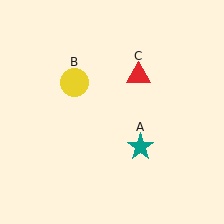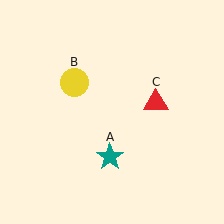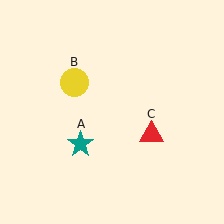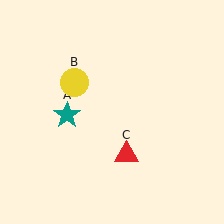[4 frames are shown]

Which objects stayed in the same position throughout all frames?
Yellow circle (object B) remained stationary.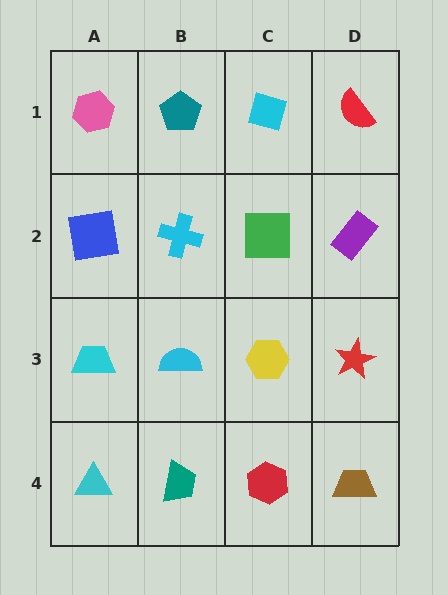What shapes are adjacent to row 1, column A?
A blue square (row 2, column A), a teal pentagon (row 1, column B).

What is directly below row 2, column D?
A red star.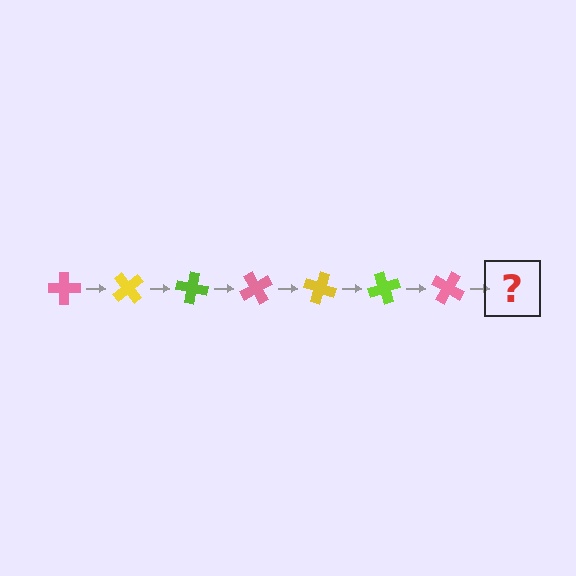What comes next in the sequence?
The next element should be a yellow cross, rotated 350 degrees from the start.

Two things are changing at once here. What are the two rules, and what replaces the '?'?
The two rules are that it rotates 50 degrees each step and the color cycles through pink, yellow, and lime. The '?' should be a yellow cross, rotated 350 degrees from the start.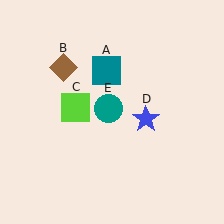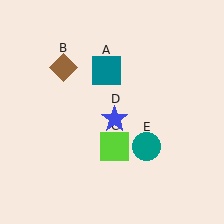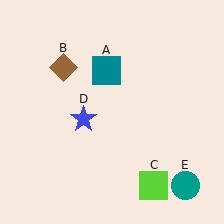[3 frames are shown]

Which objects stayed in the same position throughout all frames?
Teal square (object A) and brown diamond (object B) remained stationary.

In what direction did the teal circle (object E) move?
The teal circle (object E) moved down and to the right.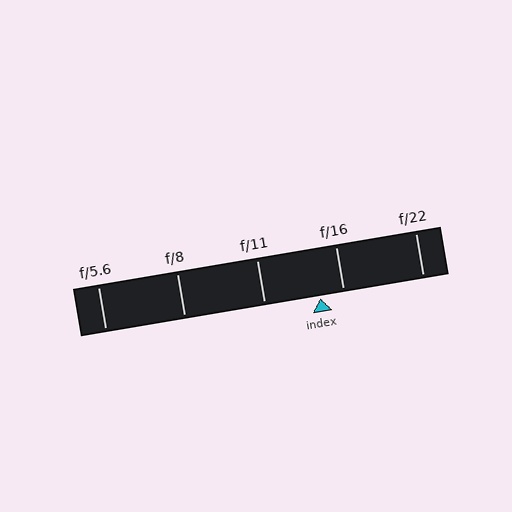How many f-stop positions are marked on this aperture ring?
There are 5 f-stop positions marked.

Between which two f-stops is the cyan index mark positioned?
The index mark is between f/11 and f/16.